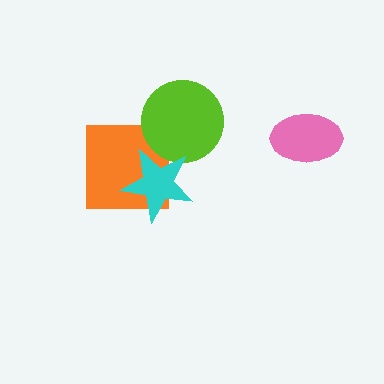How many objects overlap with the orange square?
2 objects overlap with the orange square.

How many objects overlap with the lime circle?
2 objects overlap with the lime circle.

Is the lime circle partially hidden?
Yes, it is partially covered by another shape.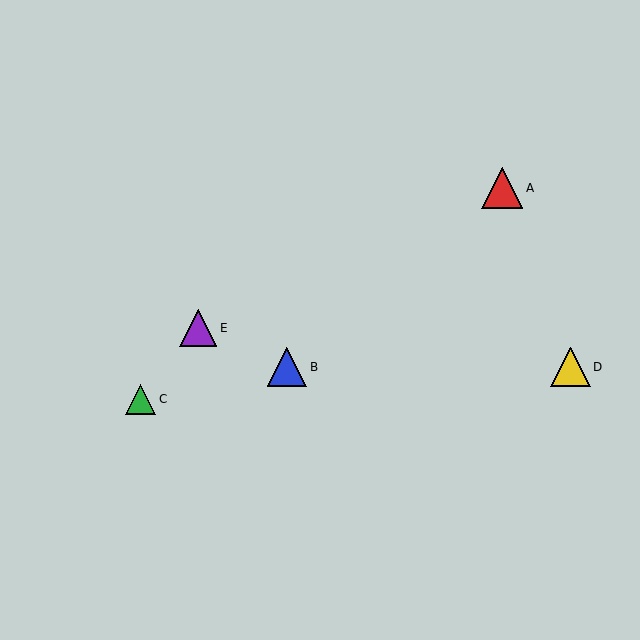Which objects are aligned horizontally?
Objects B, D are aligned horizontally.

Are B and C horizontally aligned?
No, B is at y≈367 and C is at y≈399.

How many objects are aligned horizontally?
2 objects (B, D) are aligned horizontally.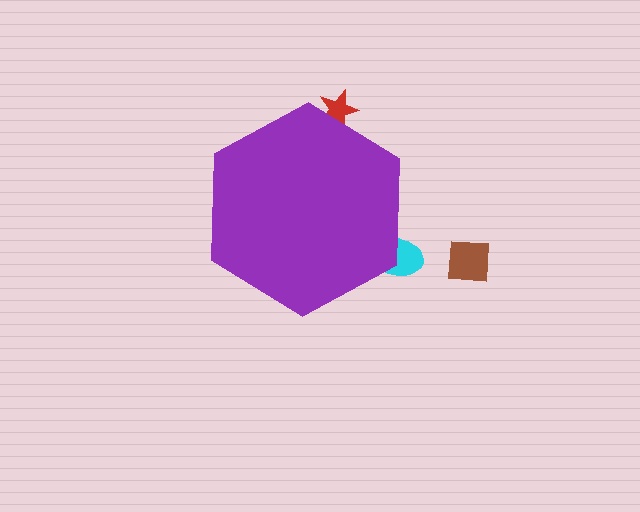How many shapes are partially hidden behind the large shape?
2 shapes are partially hidden.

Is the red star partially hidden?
Yes, the red star is partially hidden behind the purple hexagon.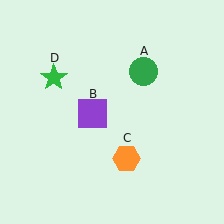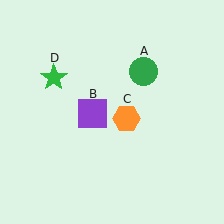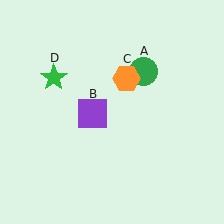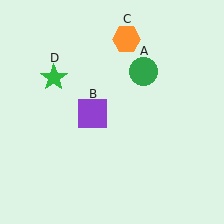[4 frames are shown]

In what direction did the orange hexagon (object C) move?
The orange hexagon (object C) moved up.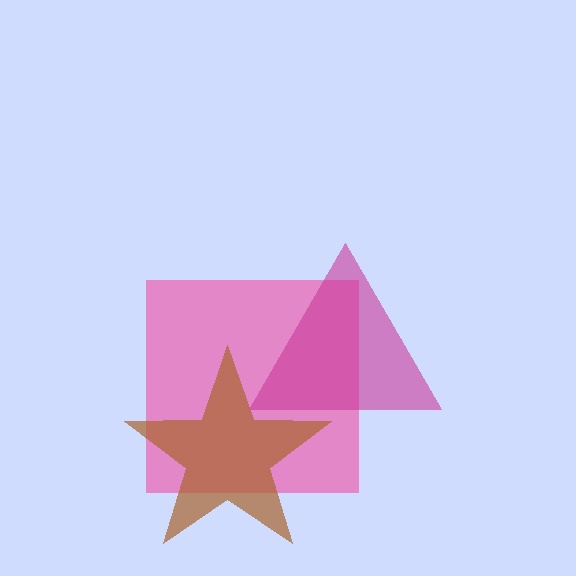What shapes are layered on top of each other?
The layered shapes are: a pink square, a brown star, a magenta triangle.